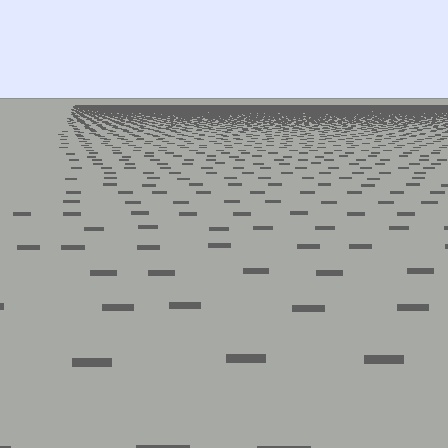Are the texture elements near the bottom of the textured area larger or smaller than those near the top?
Larger. Near the bottom, elements are closer to the viewer and appear at a bigger on-screen size.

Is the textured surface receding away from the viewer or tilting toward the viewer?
The surface is receding away from the viewer. Texture elements get smaller and denser toward the top.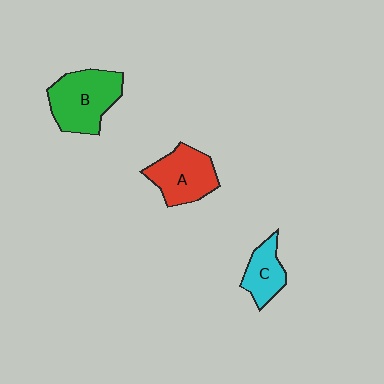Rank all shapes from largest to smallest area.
From largest to smallest: B (green), A (red), C (cyan).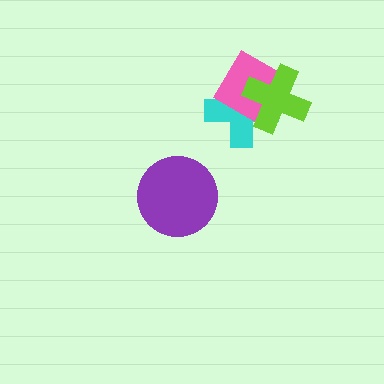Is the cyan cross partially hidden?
Yes, it is partially covered by another shape.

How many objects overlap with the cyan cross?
2 objects overlap with the cyan cross.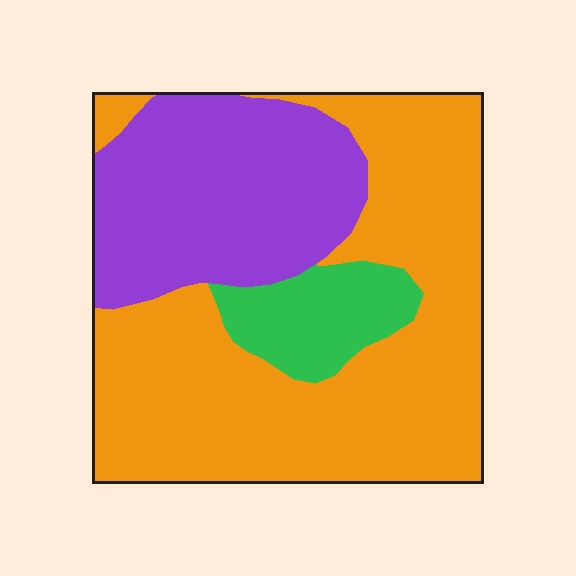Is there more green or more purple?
Purple.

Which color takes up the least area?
Green, at roughly 10%.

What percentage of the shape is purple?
Purple covers around 30% of the shape.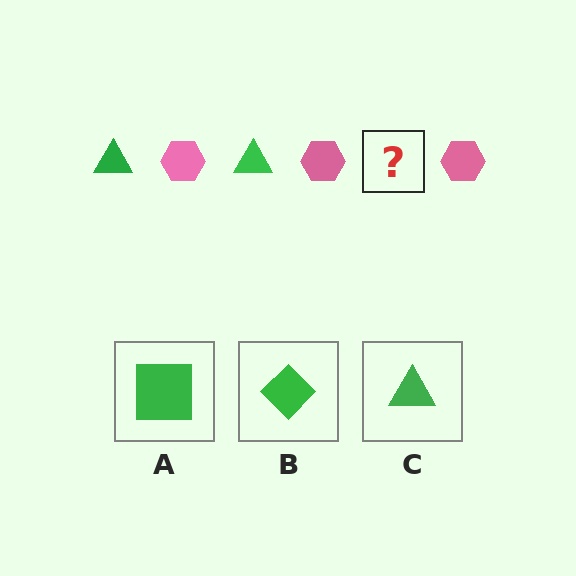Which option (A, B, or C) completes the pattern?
C.